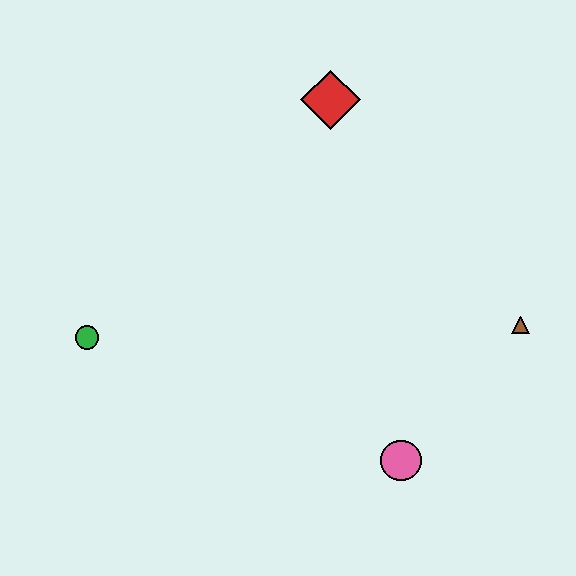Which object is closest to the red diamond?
The brown triangle is closest to the red diamond.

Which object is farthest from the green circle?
The brown triangle is farthest from the green circle.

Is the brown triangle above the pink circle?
Yes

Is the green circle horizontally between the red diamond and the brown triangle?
No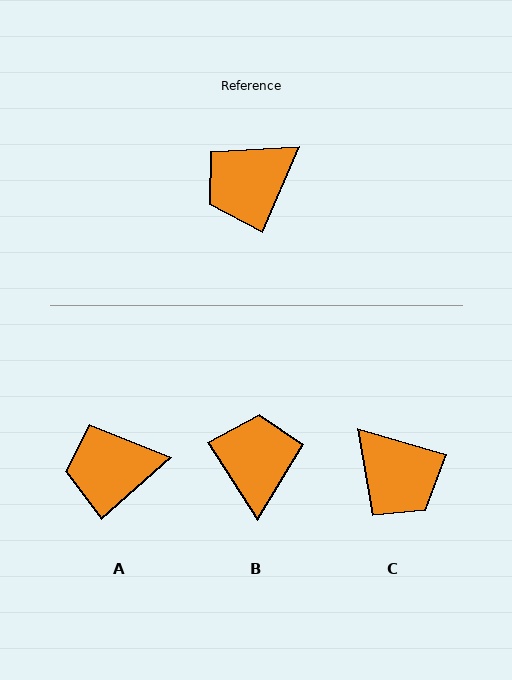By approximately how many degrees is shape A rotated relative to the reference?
Approximately 25 degrees clockwise.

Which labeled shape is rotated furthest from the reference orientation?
B, about 124 degrees away.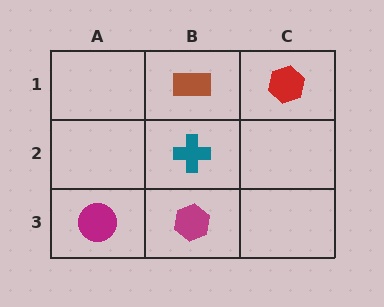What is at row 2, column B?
A teal cross.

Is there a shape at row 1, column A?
No, that cell is empty.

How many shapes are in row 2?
1 shape.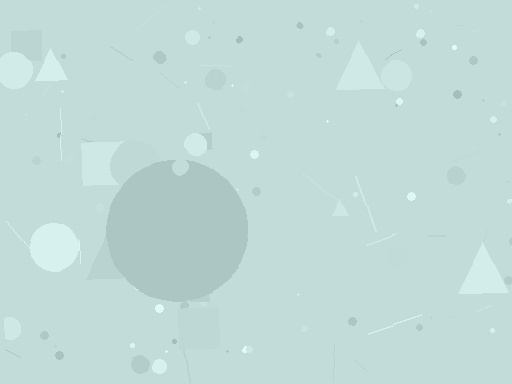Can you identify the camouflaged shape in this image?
The camouflaged shape is a circle.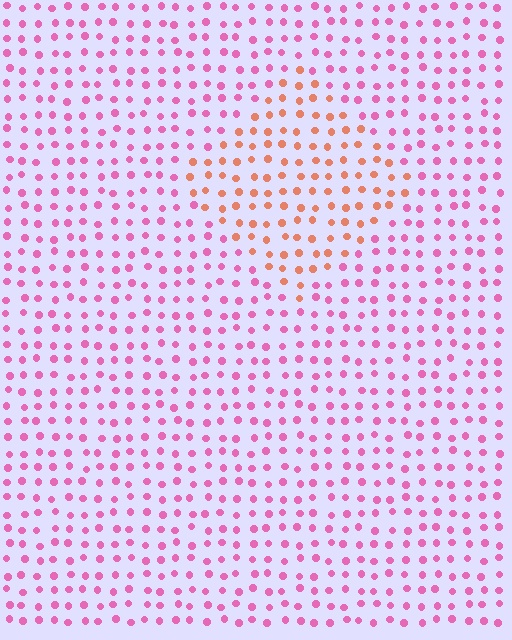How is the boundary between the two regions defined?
The boundary is defined purely by a slight shift in hue (about 49 degrees). Spacing, size, and orientation are identical on both sides.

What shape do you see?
I see a diamond.